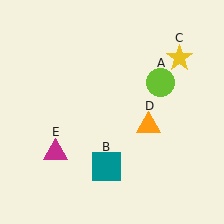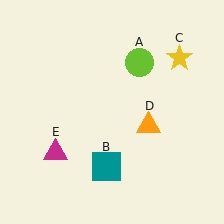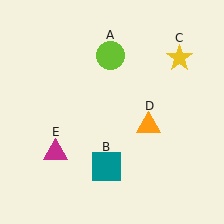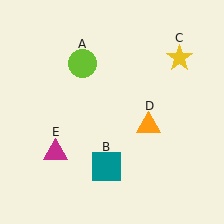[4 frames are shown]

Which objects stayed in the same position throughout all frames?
Teal square (object B) and yellow star (object C) and orange triangle (object D) and magenta triangle (object E) remained stationary.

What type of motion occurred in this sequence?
The lime circle (object A) rotated counterclockwise around the center of the scene.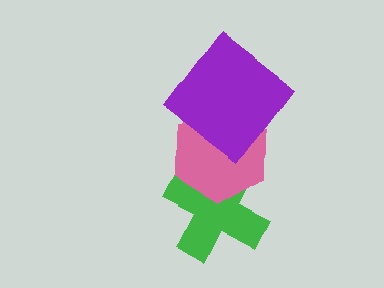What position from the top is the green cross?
The green cross is 3rd from the top.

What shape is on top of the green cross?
The pink hexagon is on top of the green cross.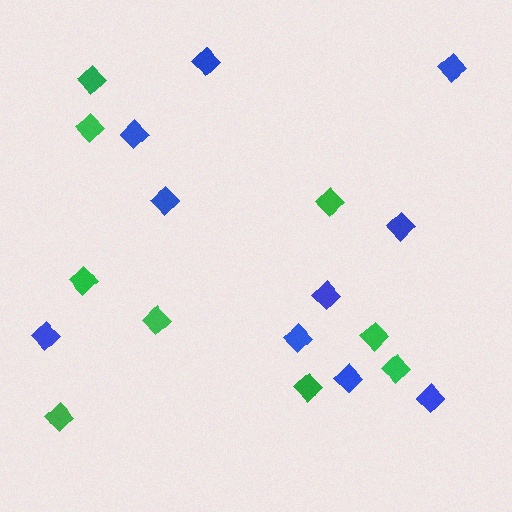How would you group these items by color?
There are 2 groups: one group of green diamonds (9) and one group of blue diamonds (10).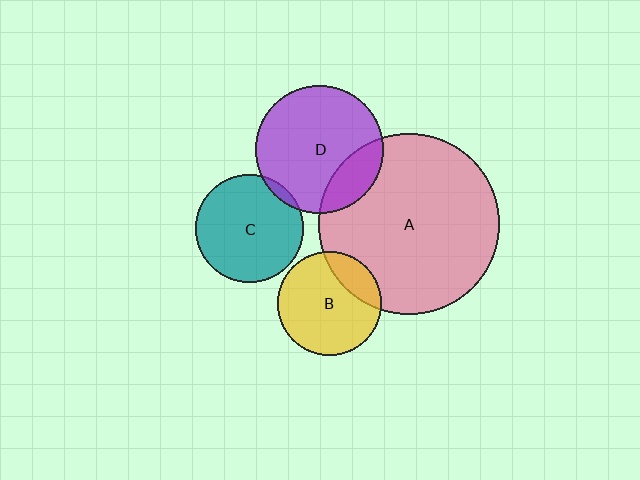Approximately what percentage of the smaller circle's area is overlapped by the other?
Approximately 5%.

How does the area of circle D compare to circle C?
Approximately 1.4 times.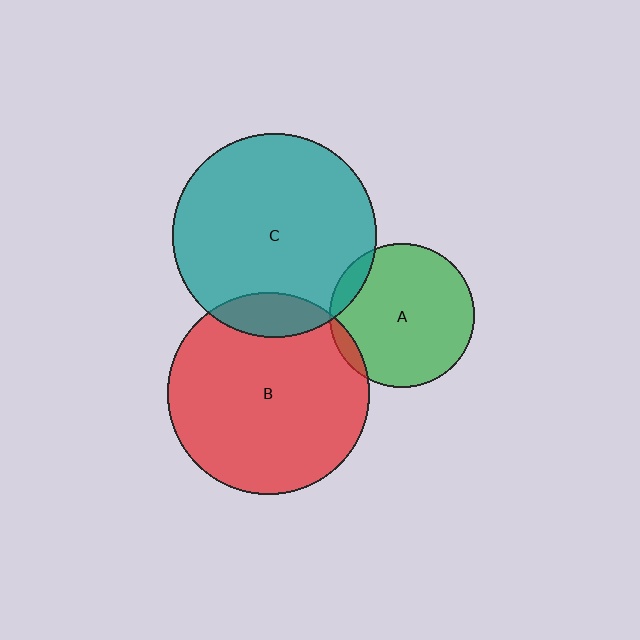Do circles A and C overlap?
Yes.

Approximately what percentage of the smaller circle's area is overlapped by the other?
Approximately 10%.